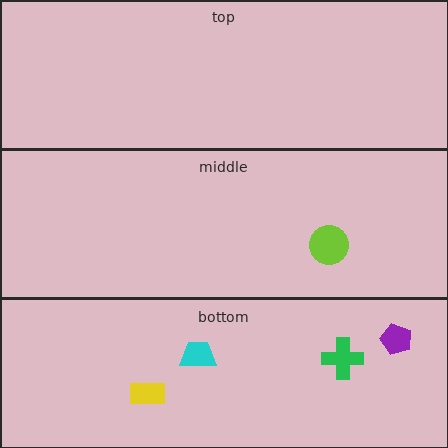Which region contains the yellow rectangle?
The bottom region.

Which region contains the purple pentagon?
The bottom region.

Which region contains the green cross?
The bottom region.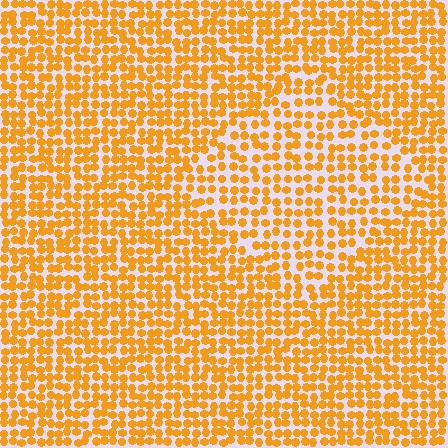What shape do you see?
I see a diamond.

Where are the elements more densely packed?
The elements are more densely packed outside the diamond boundary.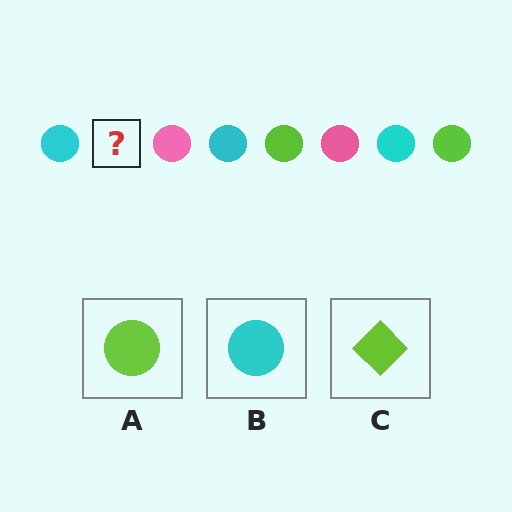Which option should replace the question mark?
Option A.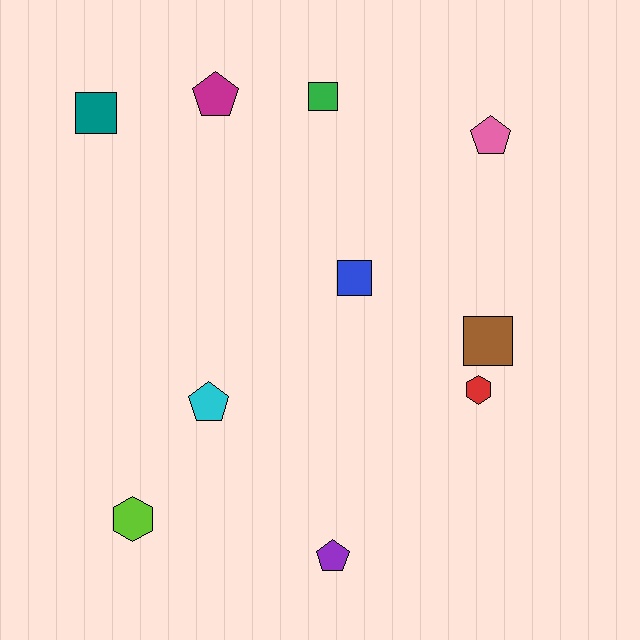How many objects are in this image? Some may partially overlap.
There are 10 objects.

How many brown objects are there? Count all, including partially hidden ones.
There is 1 brown object.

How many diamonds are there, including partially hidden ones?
There are no diamonds.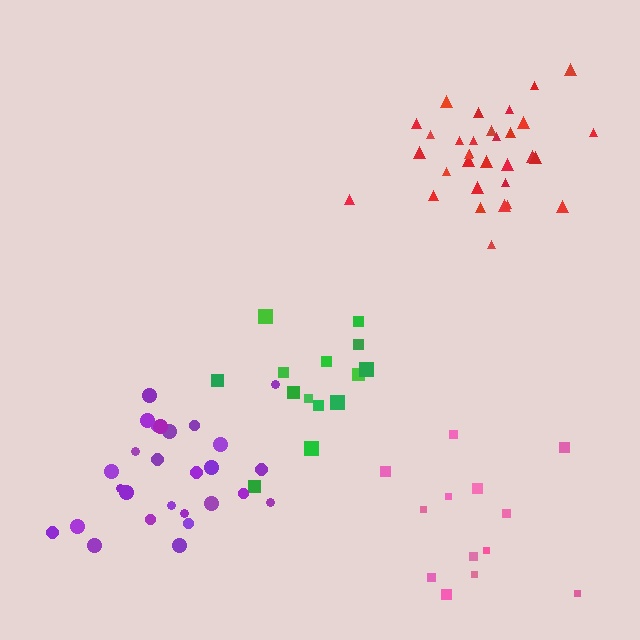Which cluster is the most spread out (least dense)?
Pink.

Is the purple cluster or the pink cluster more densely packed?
Purple.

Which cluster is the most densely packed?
Red.